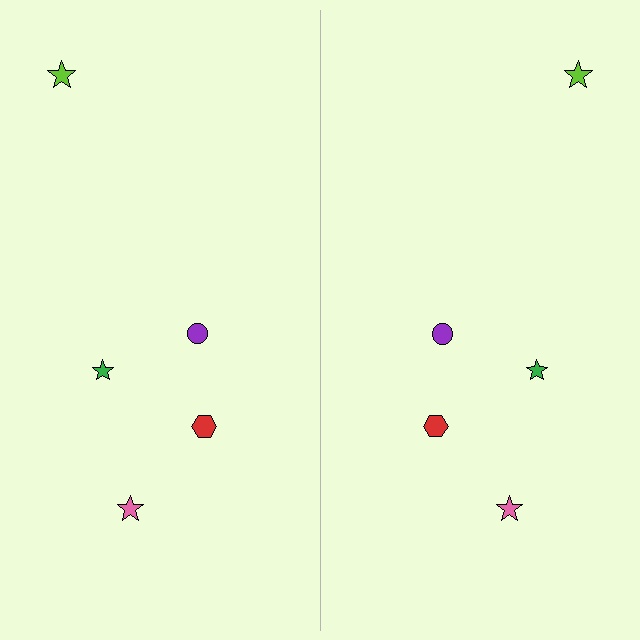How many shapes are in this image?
There are 10 shapes in this image.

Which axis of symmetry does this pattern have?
The pattern has a vertical axis of symmetry running through the center of the image.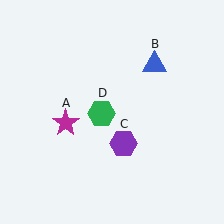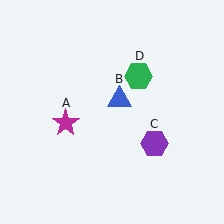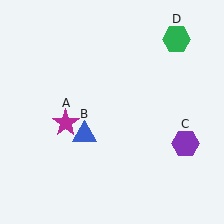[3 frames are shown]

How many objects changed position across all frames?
3 objects changed position: blue triangle (object B), purple hexagon (object C), green hexagon (object D).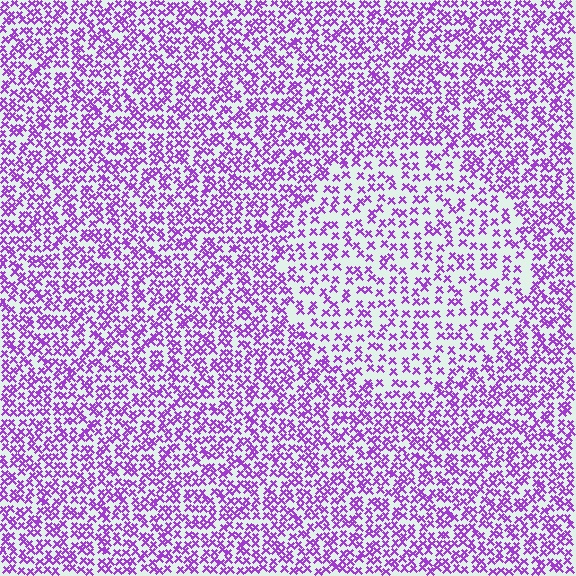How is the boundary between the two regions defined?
The boundary is defined by a change in element density (approximately 1.7x ratio). All elements are the same color, size, and shape.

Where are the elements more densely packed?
The elements are more densely packed outside the circle boundary.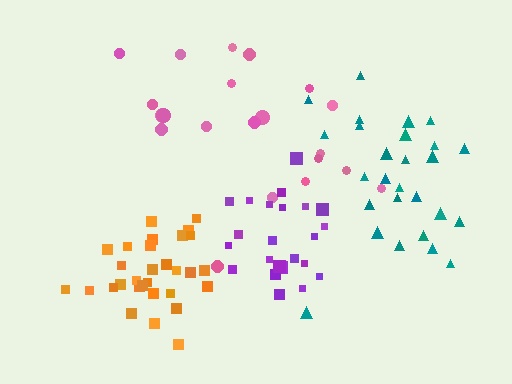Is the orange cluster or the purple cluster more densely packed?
Orange.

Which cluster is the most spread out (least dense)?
Pink.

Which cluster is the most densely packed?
Orange.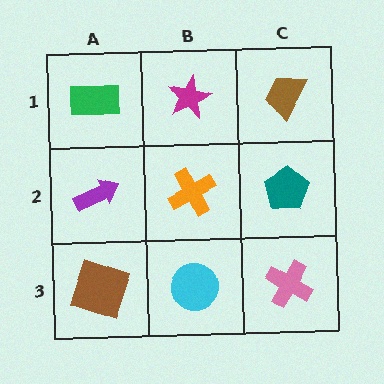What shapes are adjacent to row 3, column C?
A teal pentagon (row 2, column C), a cyan circle (row 3, column B).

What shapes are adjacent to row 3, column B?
An orange cross (row 2, column B), a brown square (row 3, column A), a pink cross (row 3, column C).